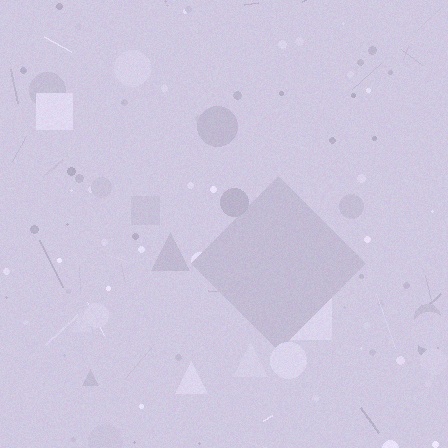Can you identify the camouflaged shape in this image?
The camouflaged shape is a diamond.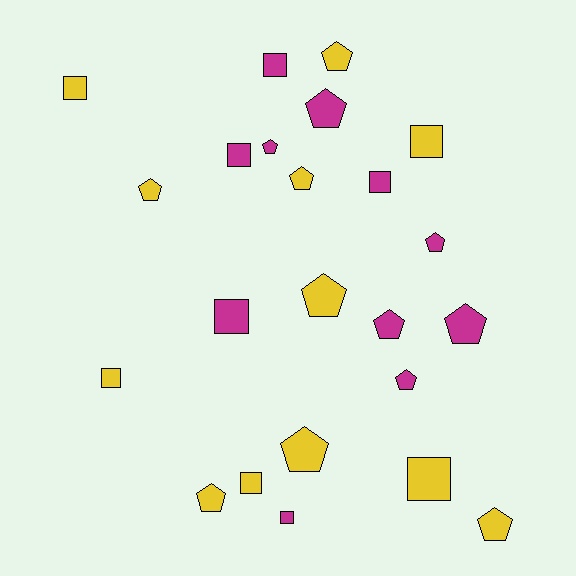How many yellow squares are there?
There are 5 yellow squares.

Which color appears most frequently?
Yellow, with 12 objects.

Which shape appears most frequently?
Pentagon, with 13 objects.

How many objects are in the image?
There are 23 objects.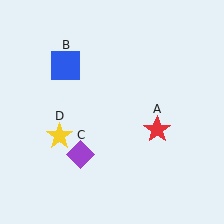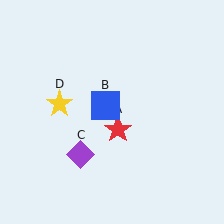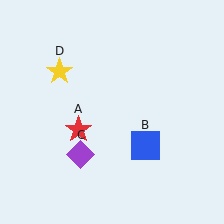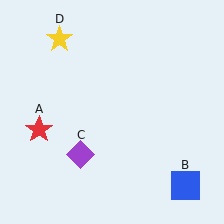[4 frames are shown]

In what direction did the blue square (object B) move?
The blue square (object B) moved down and to the right.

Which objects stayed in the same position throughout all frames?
Purple diamond (object C) remained stationary.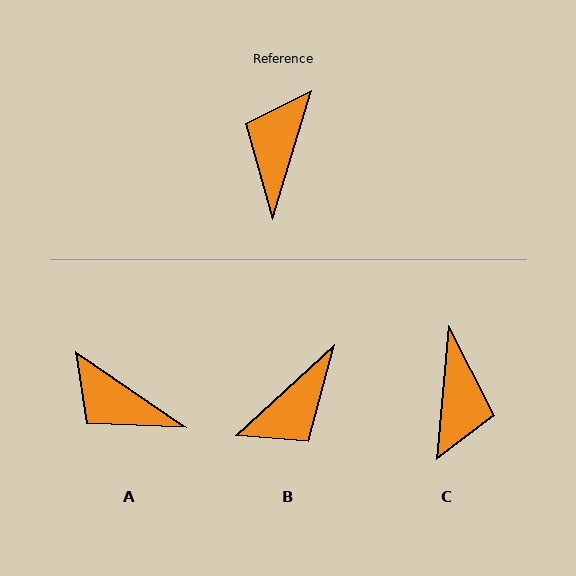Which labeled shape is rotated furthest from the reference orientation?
C, about 168 degrees away.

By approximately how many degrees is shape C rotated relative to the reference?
Approximately 168 degrees clockwise.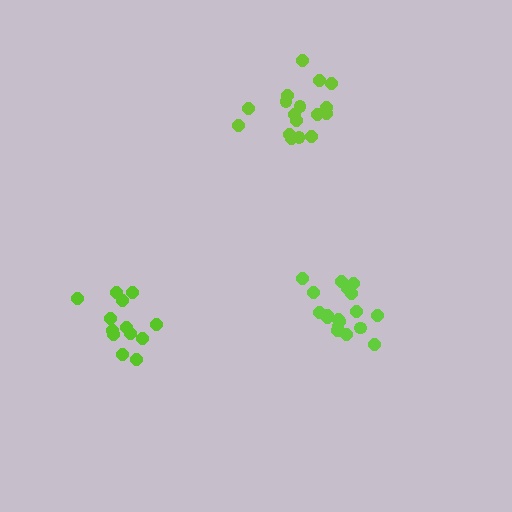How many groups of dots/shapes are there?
There are 3 groups.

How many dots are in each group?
Group 1: 18 dots, Group 2: 13 dots, Group 3: 17 dots (48 total).